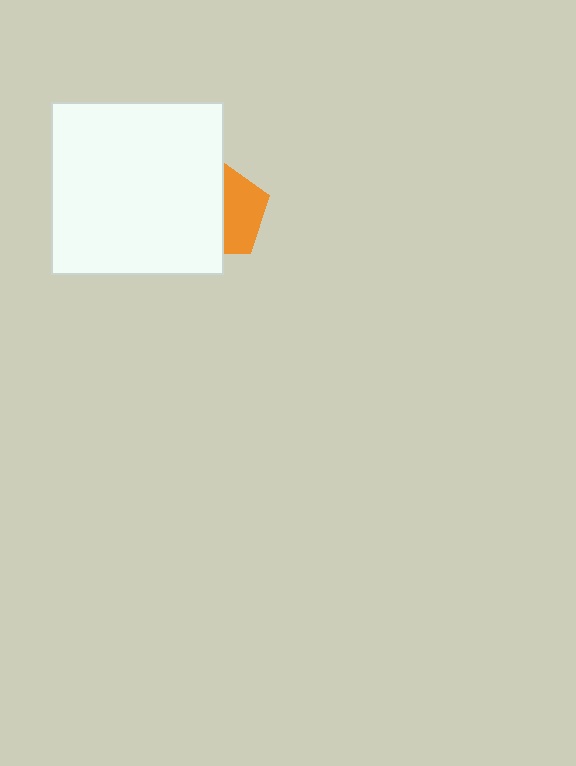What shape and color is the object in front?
The object in front is a white square.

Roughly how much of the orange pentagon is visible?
About half of it is visible (roughly 45%).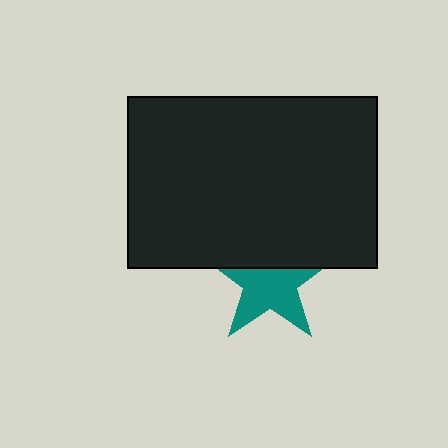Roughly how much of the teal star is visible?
About half of it is visible (roughly 62%).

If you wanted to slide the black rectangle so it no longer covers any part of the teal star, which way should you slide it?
Slide it up — that is the most direct way to separate the two shapes.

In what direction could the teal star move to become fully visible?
The teal star could move down. That would shift it out from behind the black rectangle entirely.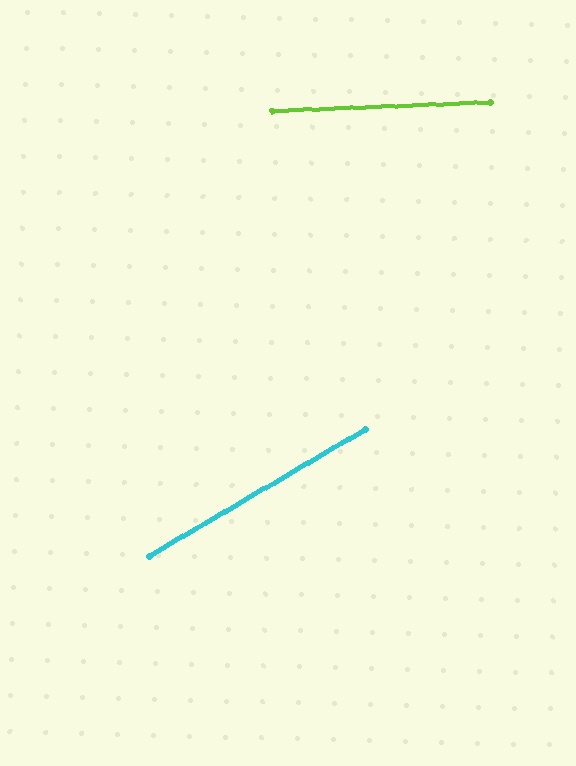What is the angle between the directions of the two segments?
Approximately 28 degrees.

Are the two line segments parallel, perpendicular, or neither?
Neither parallel nor perpendicular — they differ by about 28°.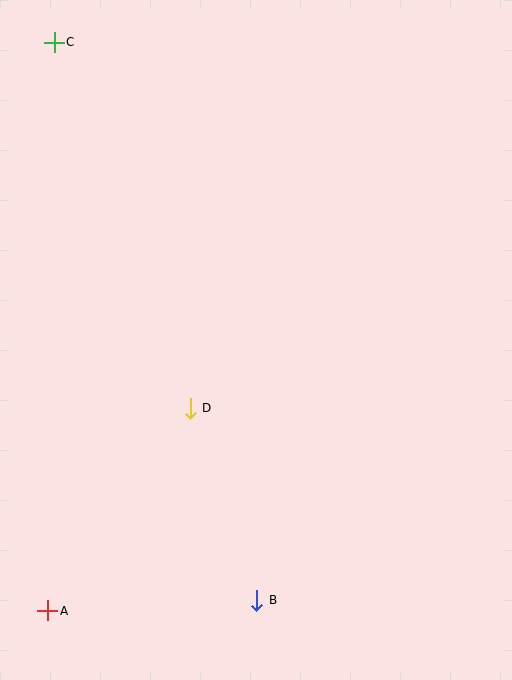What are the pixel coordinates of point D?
Point D is at (190, 408).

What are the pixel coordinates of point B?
Point B is at (257, 600).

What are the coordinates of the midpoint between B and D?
The midpoint between B and D is at (224, 504).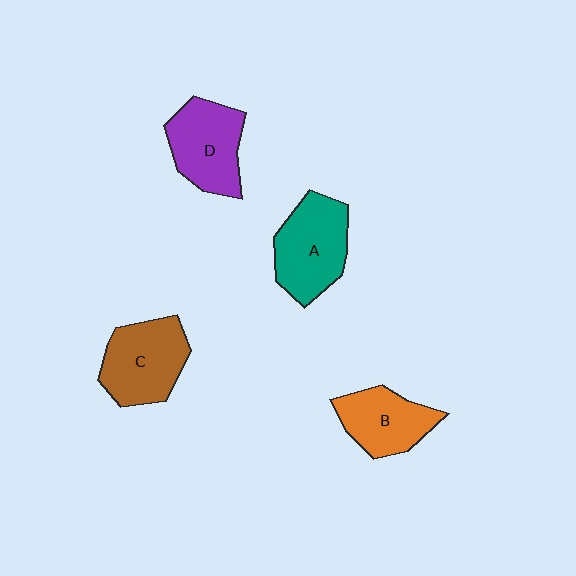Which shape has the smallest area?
Shape B (orange).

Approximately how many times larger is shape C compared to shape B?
Approximately 1.2 times.